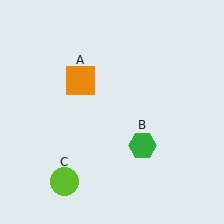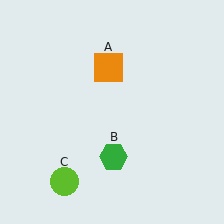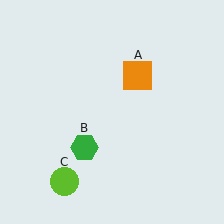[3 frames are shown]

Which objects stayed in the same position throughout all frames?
Lime circle (object C) remained stationary.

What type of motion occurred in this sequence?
The orange square (object A), green hexagon (object B) rotated clockwise around the center of the scene.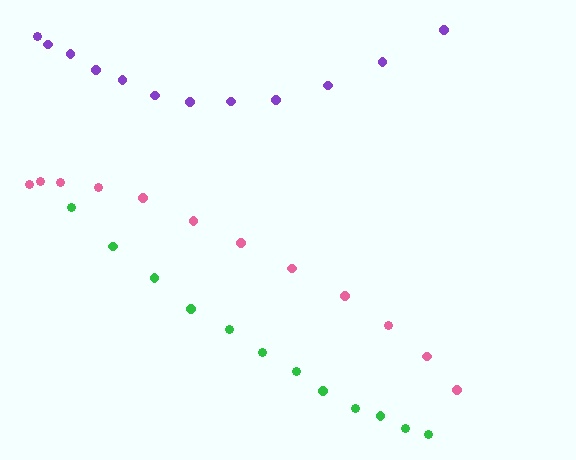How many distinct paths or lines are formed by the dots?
There are 3 distinct paths.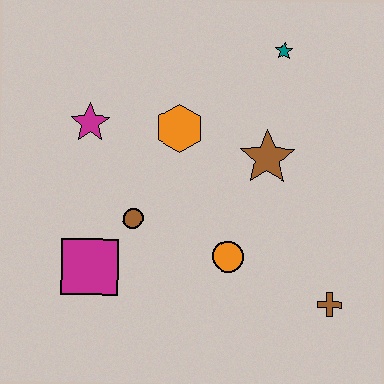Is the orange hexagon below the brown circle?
No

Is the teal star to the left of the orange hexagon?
No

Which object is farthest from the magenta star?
The brown cross is farthest from the magenta star.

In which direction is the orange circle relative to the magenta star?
The orange circle is to the right of the magenta star.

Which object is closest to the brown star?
The orange hexagon is closest to the brown star.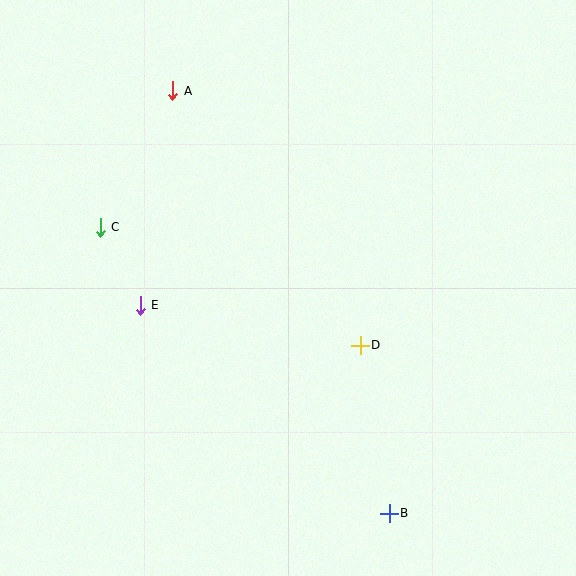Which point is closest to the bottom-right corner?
Point B is closest to the bottom-right corner.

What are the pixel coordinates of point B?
Point B is at (389, 513).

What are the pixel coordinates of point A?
Point A is at (173, 91).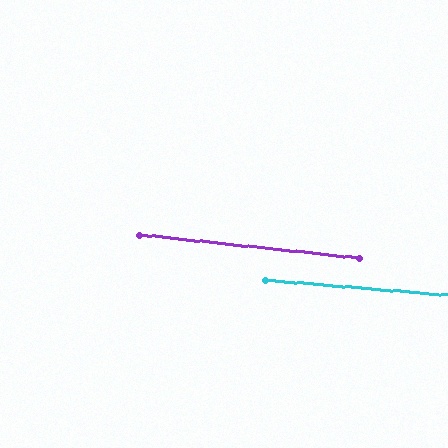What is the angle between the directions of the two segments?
Approximately 2 degrees.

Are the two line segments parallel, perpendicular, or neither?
Parallel — their directions differ by only 1.5°.